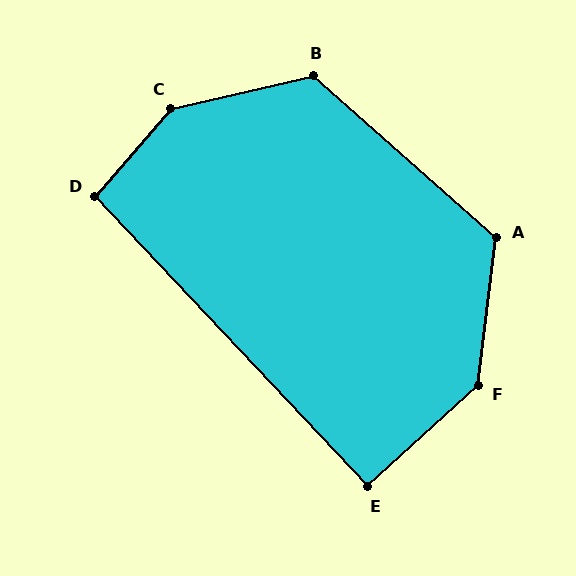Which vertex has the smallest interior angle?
E, at approximately 91 degrees.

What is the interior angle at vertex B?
Approximately 125 degrees (obtuse).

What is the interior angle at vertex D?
Approximately 96 degrees (obtuse).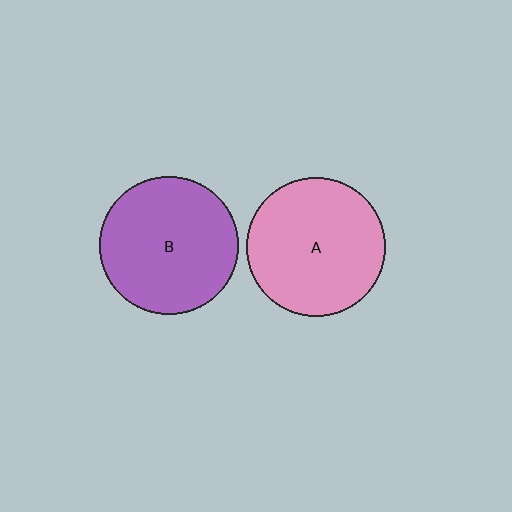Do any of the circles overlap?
No, none of the circles overlap.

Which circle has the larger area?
Circle A (pink).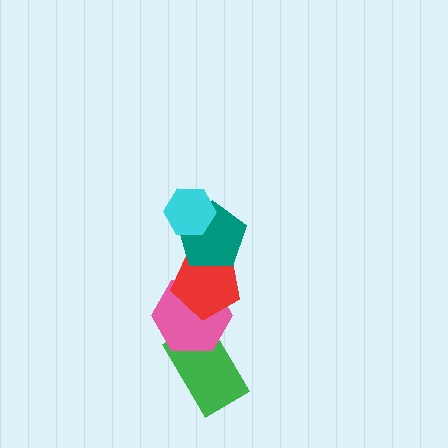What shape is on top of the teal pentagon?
The cyan hexagon is on top of the teal pentagon.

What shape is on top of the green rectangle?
The pink hexagon is on top of the green rectangle.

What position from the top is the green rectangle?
The green rectangle is 5th from the top.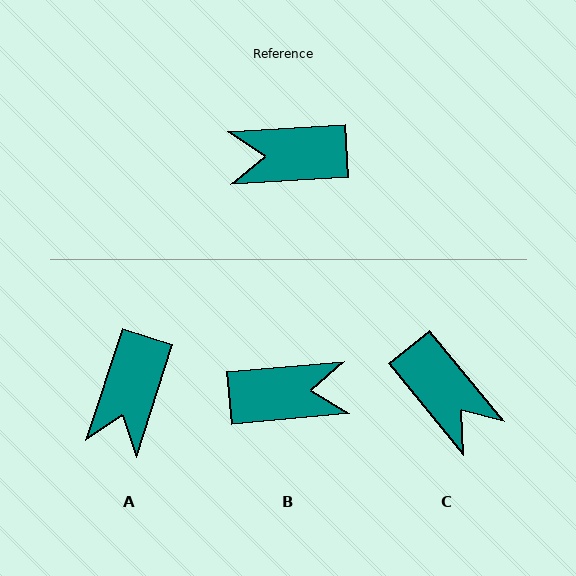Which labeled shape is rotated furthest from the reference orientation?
B, about 178 degrees away.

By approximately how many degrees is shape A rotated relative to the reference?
Approximately 68 degrees counter-clockwise.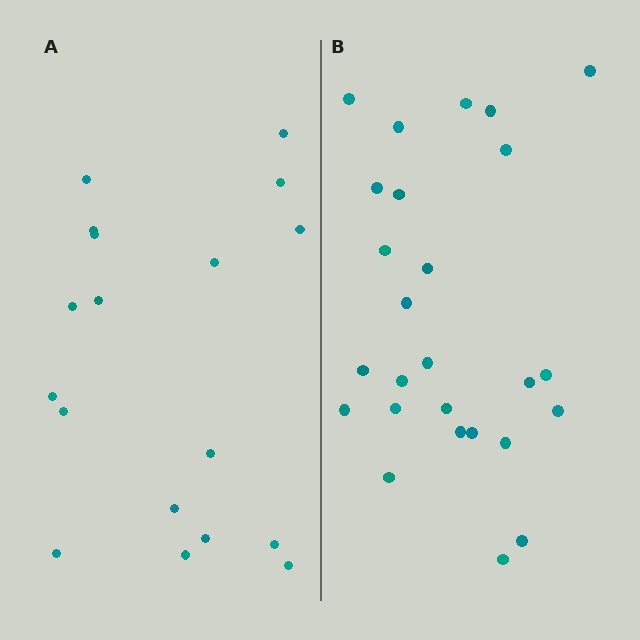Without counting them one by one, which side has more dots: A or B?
Region B (the right region) has more dots.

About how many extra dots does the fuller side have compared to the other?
Region B has roughly 8 or so more dots than region A.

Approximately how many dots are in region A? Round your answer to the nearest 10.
About 20 dots. (The exact count is 18, which rounds to 20.)